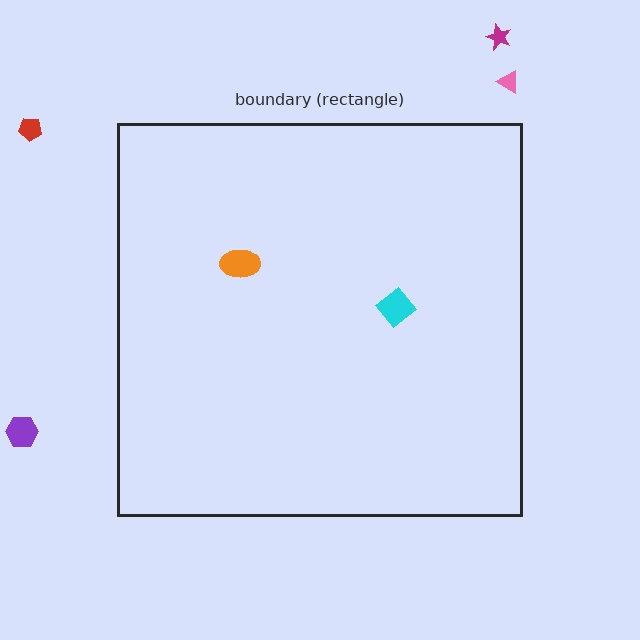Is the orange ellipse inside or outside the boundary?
Inside.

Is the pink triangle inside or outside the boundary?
Outside.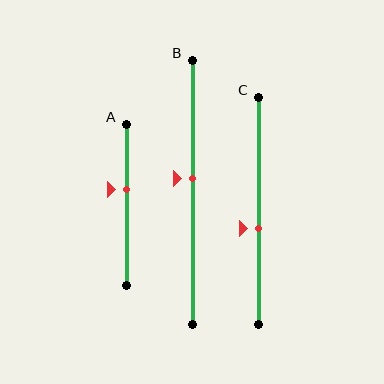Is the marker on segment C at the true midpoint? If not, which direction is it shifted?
No, the marker on segment C is shifted downward by about 8% of the segment length.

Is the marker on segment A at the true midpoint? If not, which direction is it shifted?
No, the marker on segment A is shifted upward by about 9% of the segment length.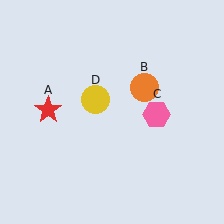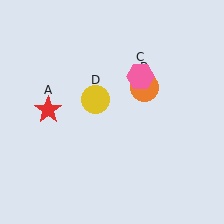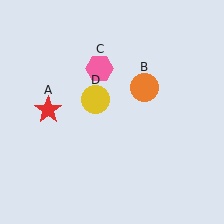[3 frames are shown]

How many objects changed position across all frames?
1 object changed position: pink hexagon (object C).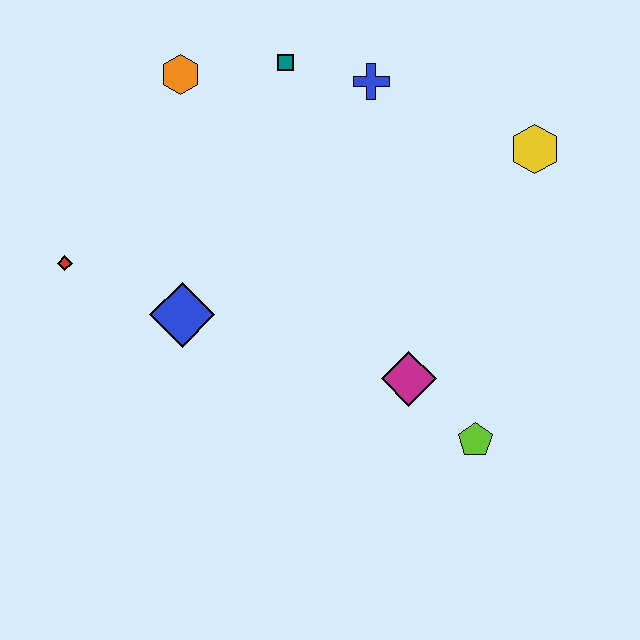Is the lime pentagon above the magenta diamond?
No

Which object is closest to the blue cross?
The teal square is closest to the blue cross.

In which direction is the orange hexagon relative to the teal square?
The orange hexagon is to the left of the teal square.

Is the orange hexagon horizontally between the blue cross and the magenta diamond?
No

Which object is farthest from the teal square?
The lime pentagon is farthest from the teal square.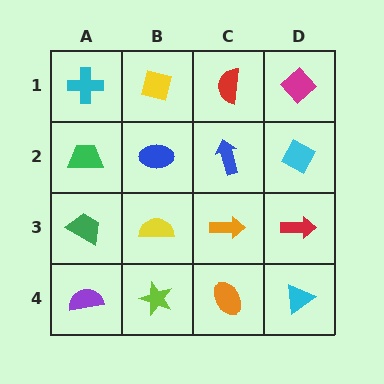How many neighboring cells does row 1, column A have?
2.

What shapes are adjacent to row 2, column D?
A magenta diamond (row 1, column D), a red arrow (row 3, column D), a blue arrow (row 2, column C).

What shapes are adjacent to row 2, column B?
A yellow square (row 1, column B), a yellow semicircle (row 3, column B), a green trapezoid (row 2, column A), a blue arrow (row 2, column C).